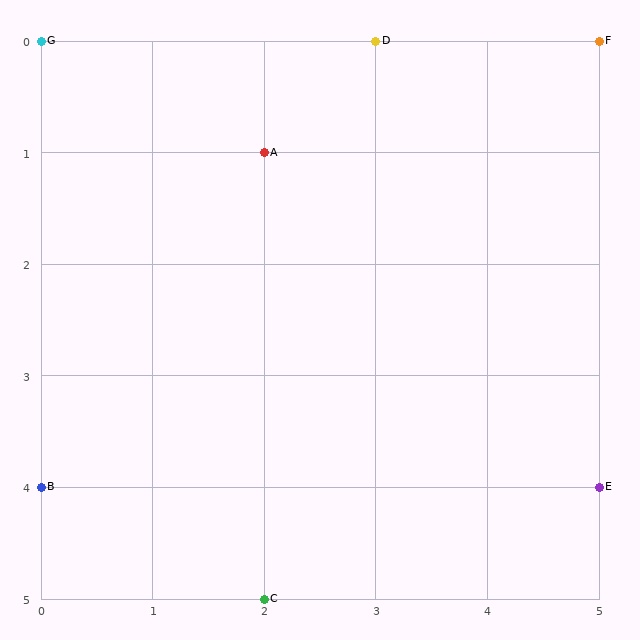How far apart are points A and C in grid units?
Points A and C are 4 rows apart.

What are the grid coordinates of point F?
Point F is at grid coordinates (5, 0).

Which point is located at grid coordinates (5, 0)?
Point F is at (5, 0).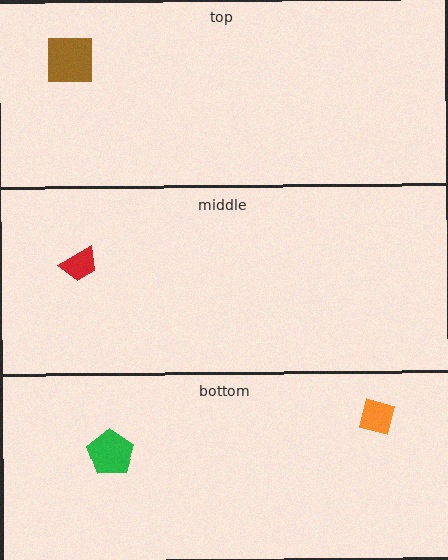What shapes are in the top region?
The brown square.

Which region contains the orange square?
The bottom region.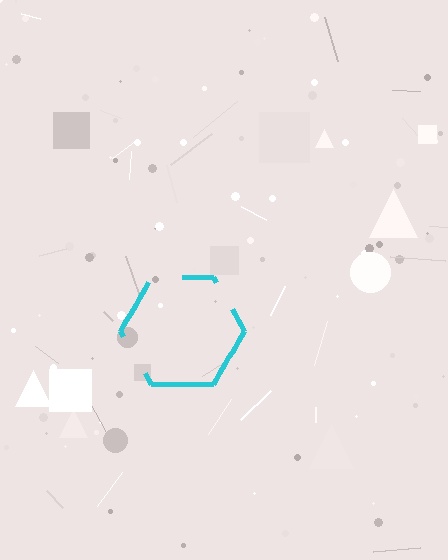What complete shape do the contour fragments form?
The contour fragments form a hexagon.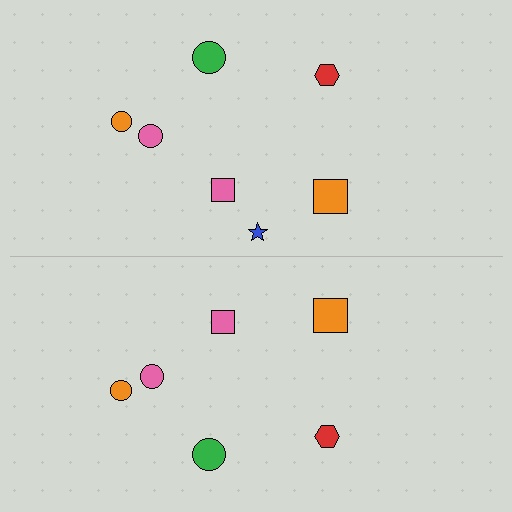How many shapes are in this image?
There are 13 shapes in this image.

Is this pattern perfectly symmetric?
No, the pattern is not perfectly symmetric. A blue star is missing from the bottom side.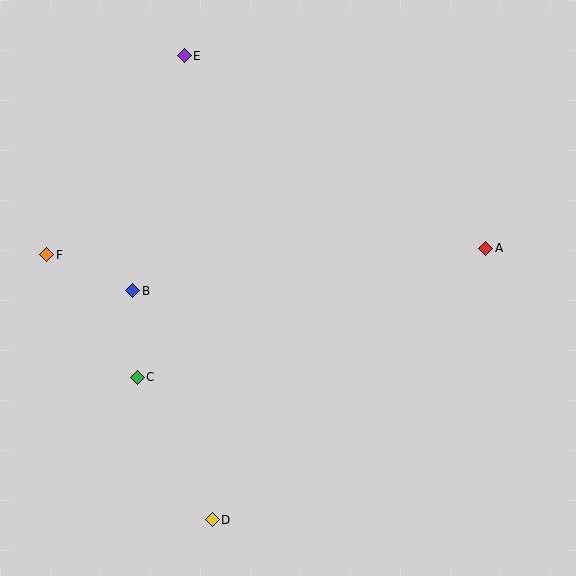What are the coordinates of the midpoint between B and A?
The midpoint between B and A is at (309, 270).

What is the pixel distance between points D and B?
The distance between D and B is 242 pixels.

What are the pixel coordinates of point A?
Point A is at (486, 248).